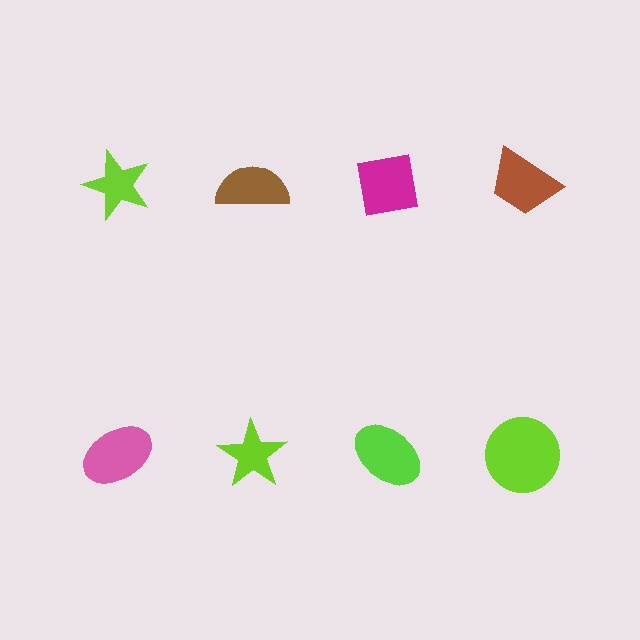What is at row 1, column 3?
A magenta square.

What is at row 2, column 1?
A pink ellipse.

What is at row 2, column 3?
A lime ellipse.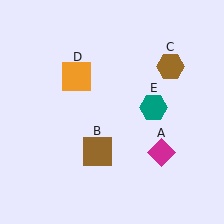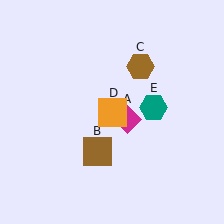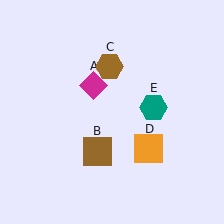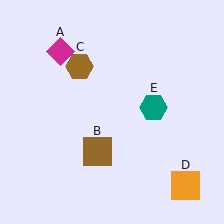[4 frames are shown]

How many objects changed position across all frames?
3 objects changed position: magenta diamond (object A), brown hexagon (object C), orange square (object D).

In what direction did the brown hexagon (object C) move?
The brown hexagon (object C) moved left.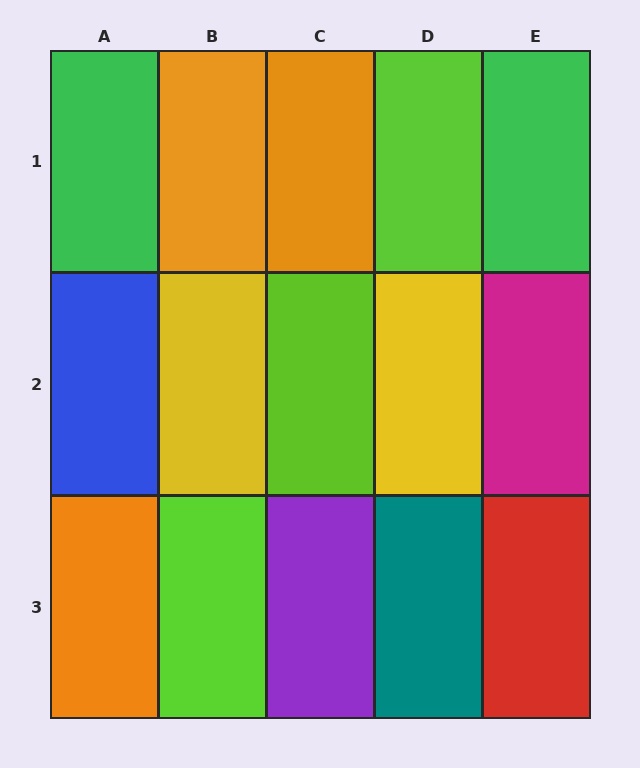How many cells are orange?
3 cells are orange.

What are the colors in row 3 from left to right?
Orange, lime, purple, teal, red.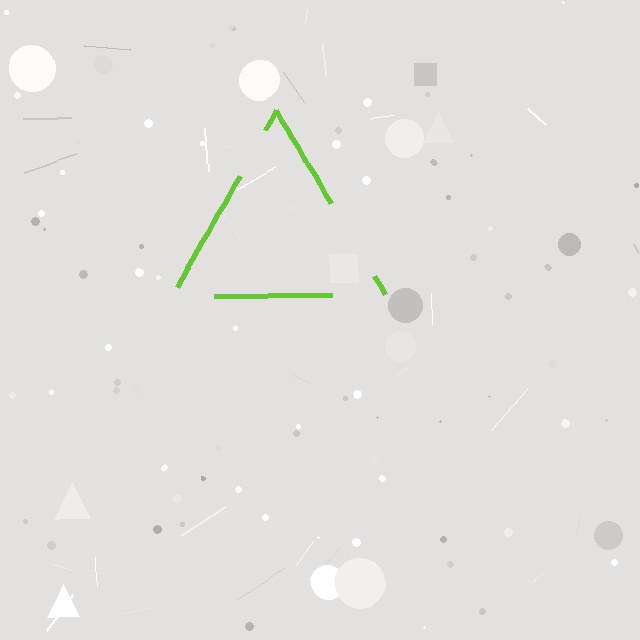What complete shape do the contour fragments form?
The contour fragments form a triangle.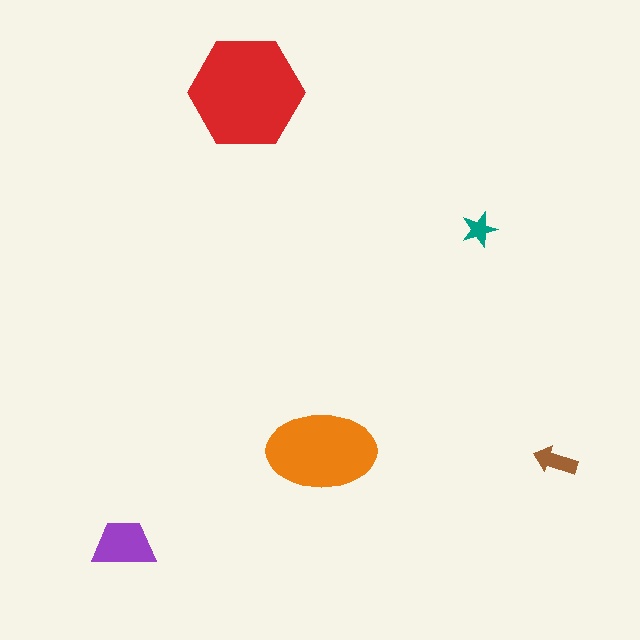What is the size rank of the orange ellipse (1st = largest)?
2nd.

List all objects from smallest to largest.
The teal star, the brown arrow, the purple trapezoid, the orange ellipse, the red hexagon.